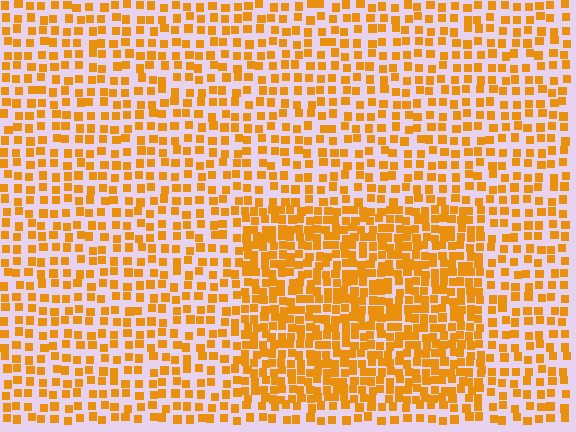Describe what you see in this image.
The image contains small orange elements arranged at two different densities. A rectangle-shaped region is visible where the elements are more densely packed than the surrounding area.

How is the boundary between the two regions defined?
The boundary is defined by a change in element density (approximately 1.8x ratio). All elements are the same color, size, and shape.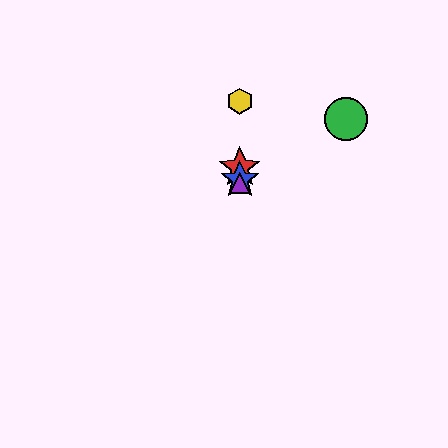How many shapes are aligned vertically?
4 shapes (the red star, the blue star, the yellow hexagon, the purple triangle) are aligned vertically.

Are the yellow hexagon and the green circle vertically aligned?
No, the yellow hexagon is at x≈240 and the green circle is at x≈346.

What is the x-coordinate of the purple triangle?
The purple triangle is at x≈240.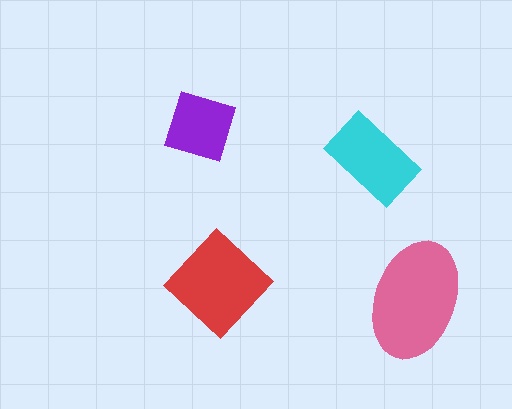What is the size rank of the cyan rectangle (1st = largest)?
3rd.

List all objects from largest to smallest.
The pink ellipse, the red diamond, the cyan rectangle, the purple diamond.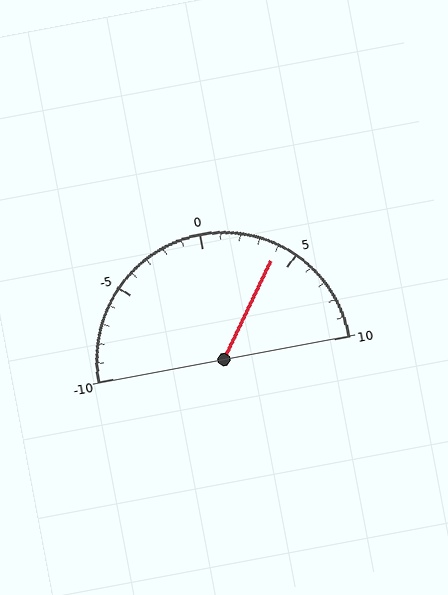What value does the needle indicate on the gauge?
The needle indicates approximately 4.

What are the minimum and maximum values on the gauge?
The gauge ranges from -10 to 10.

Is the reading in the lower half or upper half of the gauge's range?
The reading is in the upper half of the range (-10 to 10).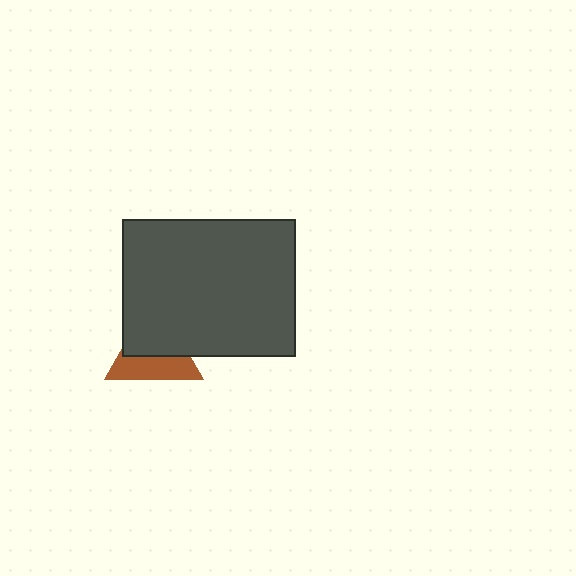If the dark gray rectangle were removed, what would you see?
You would see the complete brown triangle.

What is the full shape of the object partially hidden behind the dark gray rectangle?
The partially hidden object is a brown triangle.